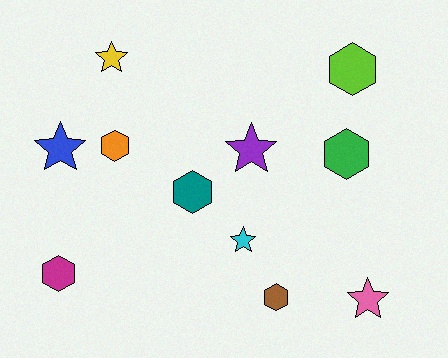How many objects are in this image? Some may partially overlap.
There are 11 objects.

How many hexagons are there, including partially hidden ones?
There are 6 hexagons.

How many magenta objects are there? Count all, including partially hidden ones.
There is 1 magenta object.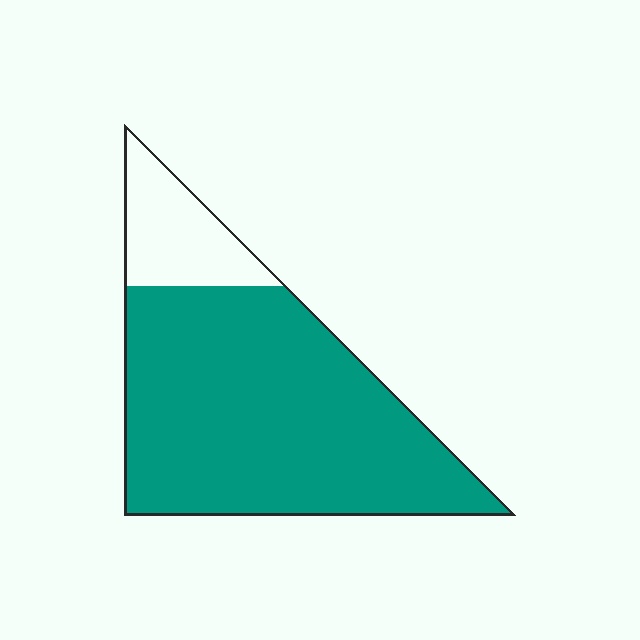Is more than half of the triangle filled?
Yes.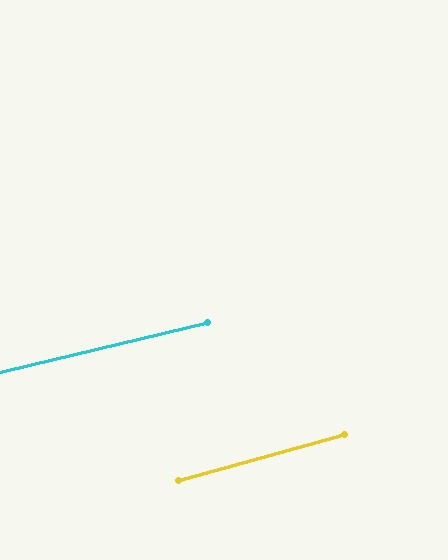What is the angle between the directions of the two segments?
Approximately 2 degrees.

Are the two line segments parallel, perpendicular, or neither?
Parallel — their directions differ by only 1.8°.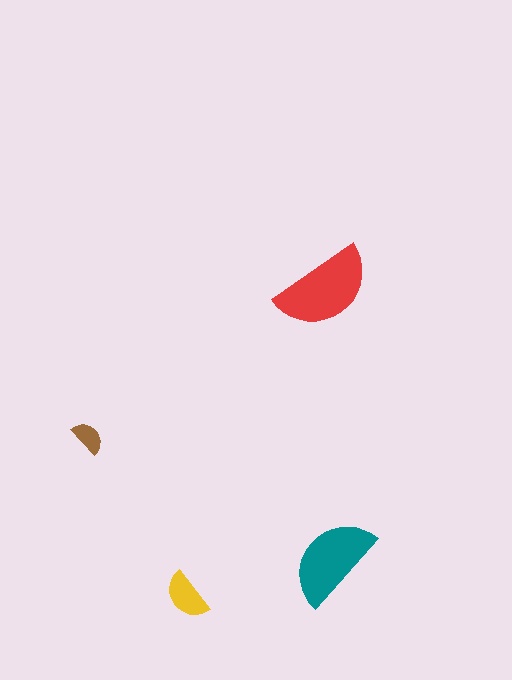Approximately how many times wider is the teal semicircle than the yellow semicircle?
About 2 times wider.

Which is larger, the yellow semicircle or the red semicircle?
The red one.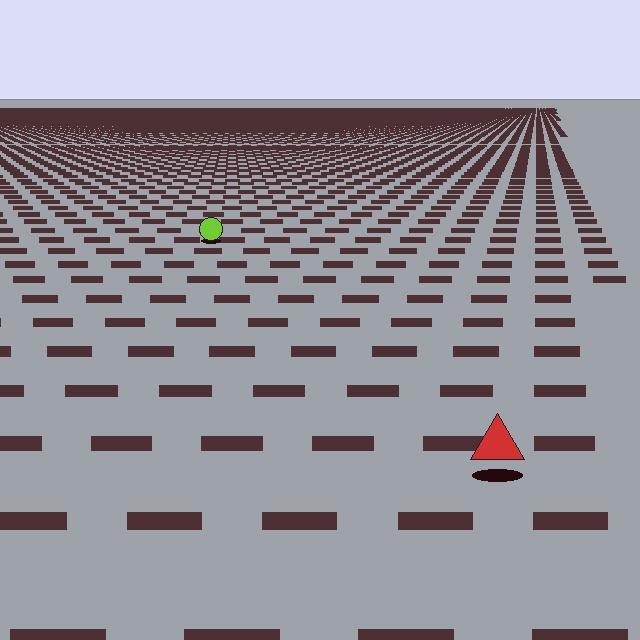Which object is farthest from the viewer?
The lime circle is farthest from the viewer. It appears smaller and the ground texture around it is denser.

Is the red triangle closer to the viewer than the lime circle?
Yes. The red triangle is closer — you can tell from the texture gradient: the ground texture is coarser near it.